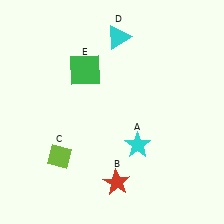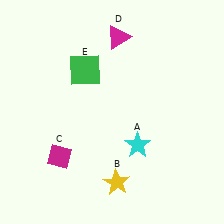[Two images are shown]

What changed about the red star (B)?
In Image 1, B is red. In Image 2, it changed to yellow.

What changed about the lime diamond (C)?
In Image 1, C is lime. In Image 2, it changed to magenta.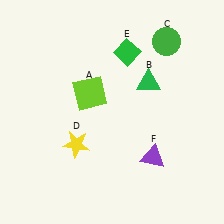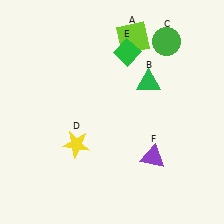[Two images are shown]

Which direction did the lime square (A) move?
The lime square (A) moved up.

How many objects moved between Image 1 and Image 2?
1 object moved between the two images.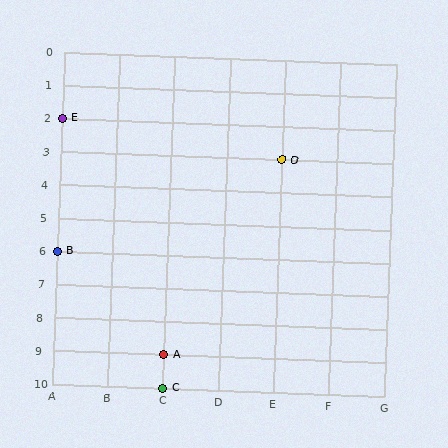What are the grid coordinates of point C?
Point C is at grid coordinates (C, 10).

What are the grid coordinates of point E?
Point E is at grid coordinates (A, 2).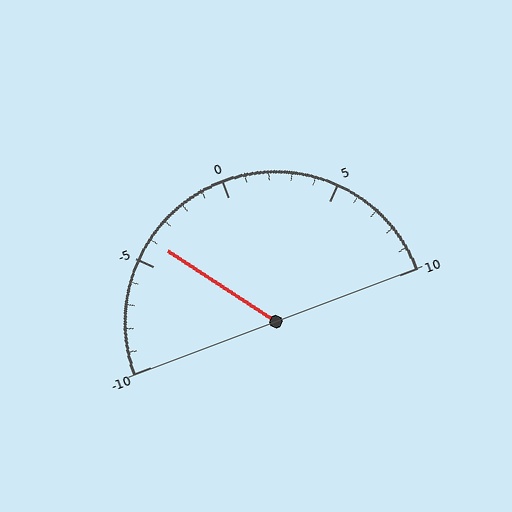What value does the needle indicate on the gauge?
The needle indicates approximately -4.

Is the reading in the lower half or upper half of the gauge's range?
The reading is in the lower half of the range (-10 to 10).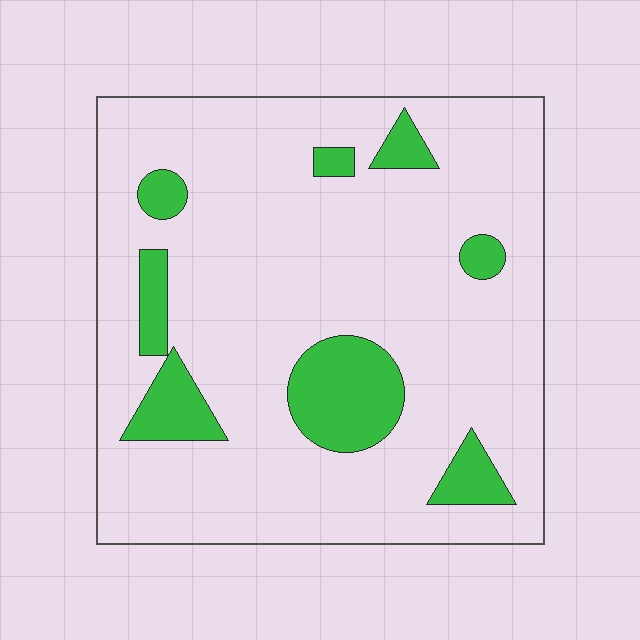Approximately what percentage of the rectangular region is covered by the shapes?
Approximately 15%.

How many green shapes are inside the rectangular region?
8.